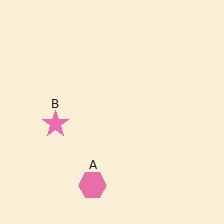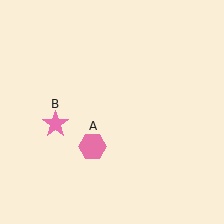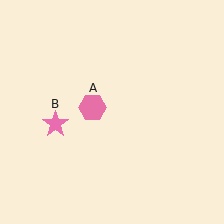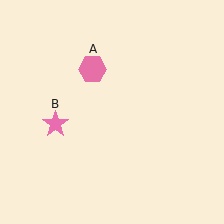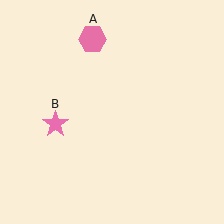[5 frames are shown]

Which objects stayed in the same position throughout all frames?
Pink star (object B) remained stationary.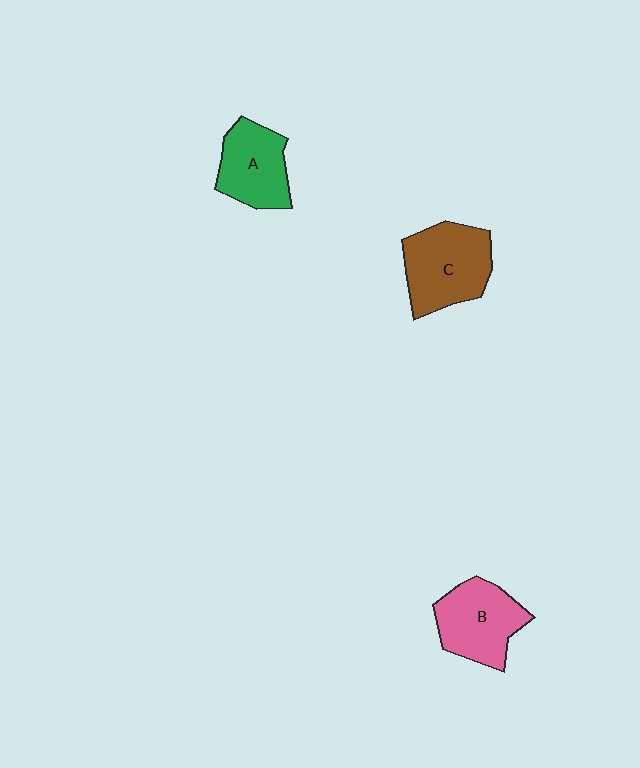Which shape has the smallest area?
Shape A (green).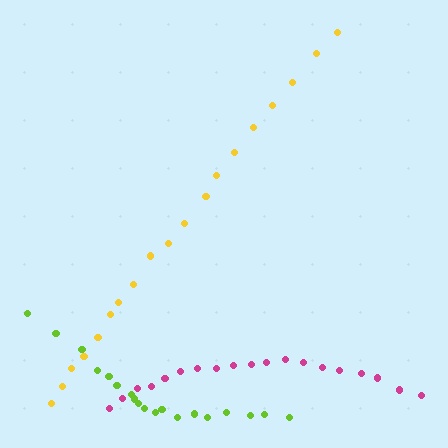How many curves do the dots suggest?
There are 3 distinct paths.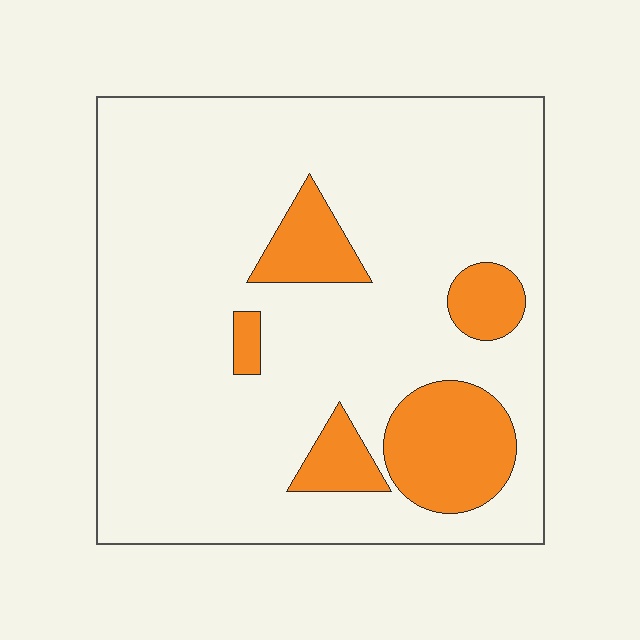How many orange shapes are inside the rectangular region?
5.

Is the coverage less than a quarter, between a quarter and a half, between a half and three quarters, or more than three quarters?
Less than a quarter.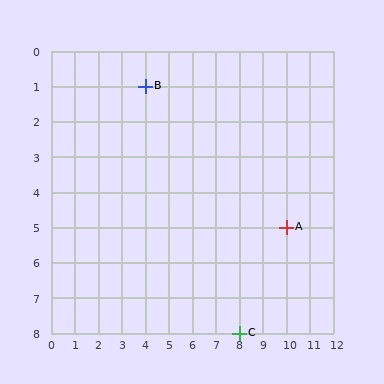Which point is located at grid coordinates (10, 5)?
Point A is at (10, 5).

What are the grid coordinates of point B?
Point B is at grid coordinates (4, 1).